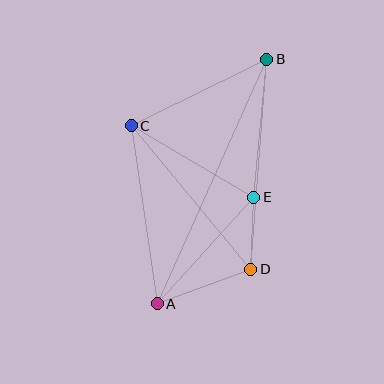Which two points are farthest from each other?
Points A and B are farthest from each other.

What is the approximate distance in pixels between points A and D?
The distance between A and D is approximately 100 pixels.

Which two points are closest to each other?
Points D and E are closest to each other.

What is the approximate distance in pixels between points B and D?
The distance between B and D is approximately 210 pixels.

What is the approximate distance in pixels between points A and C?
The distance between A and C is approximately 180 pixels.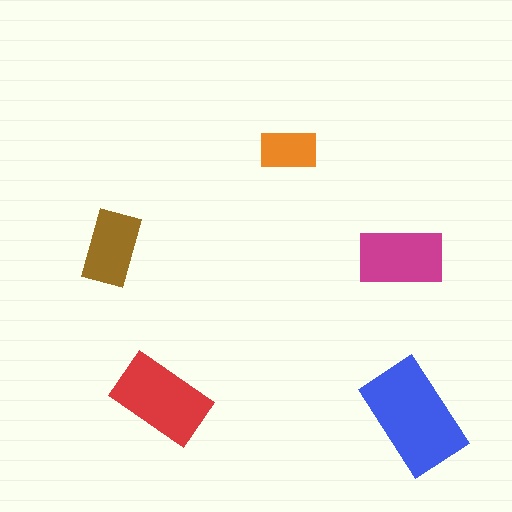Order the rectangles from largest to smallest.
the blue one, the red one, the magenta one, the brown one, the orange one.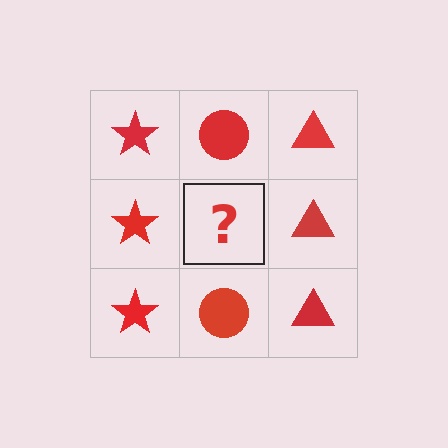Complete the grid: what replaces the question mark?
The question mark should be replaced with a red circle.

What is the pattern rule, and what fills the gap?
The rule is that each column has a consistent shape. The gap should be filled with a red circle.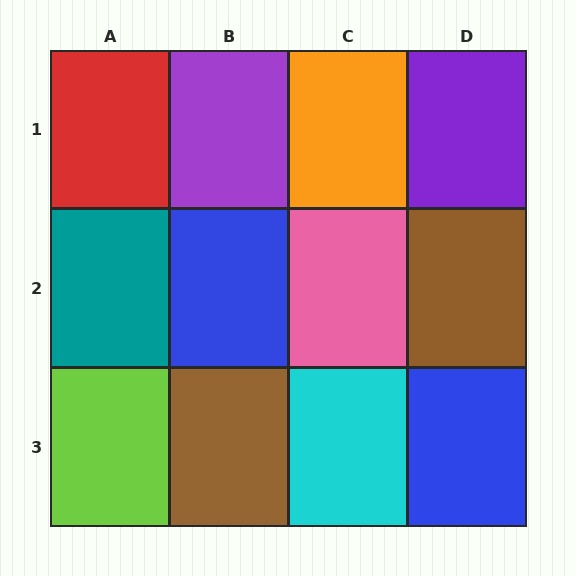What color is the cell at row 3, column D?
Blue.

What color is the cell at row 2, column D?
Brown.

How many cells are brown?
2 cells are brown.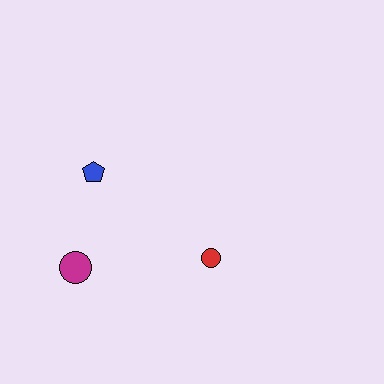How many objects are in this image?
There are 3 objects.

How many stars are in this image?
There are no stars.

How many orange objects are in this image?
There are no orange objects.